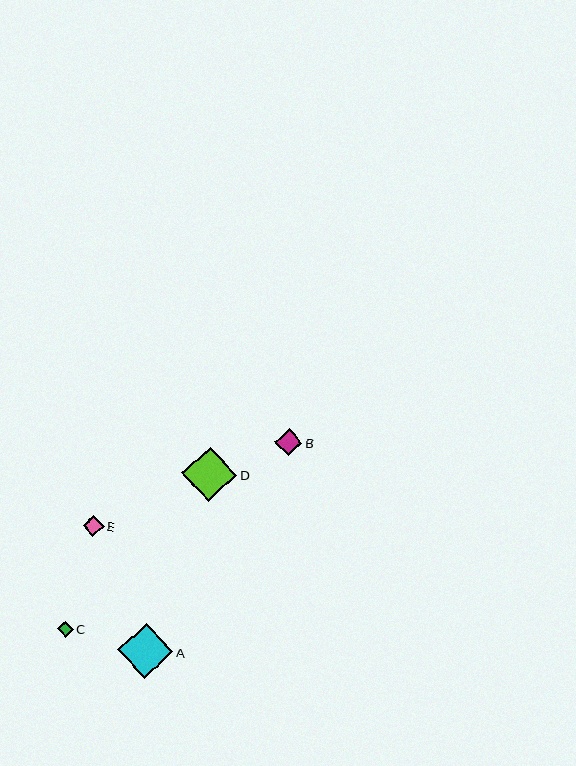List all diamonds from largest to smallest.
From largest to smallest: A, D, B, E, C.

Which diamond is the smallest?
Diamond C is the smallest with a size of approximately 16 pixels.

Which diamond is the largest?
Diamond A is the largest with a size of approximately 55 pixels.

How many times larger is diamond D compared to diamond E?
Diamond D is approximately 2.6 times the size of diamond E.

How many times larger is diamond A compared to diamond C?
Diamond A is approximately 3.4 times the size of diamond C.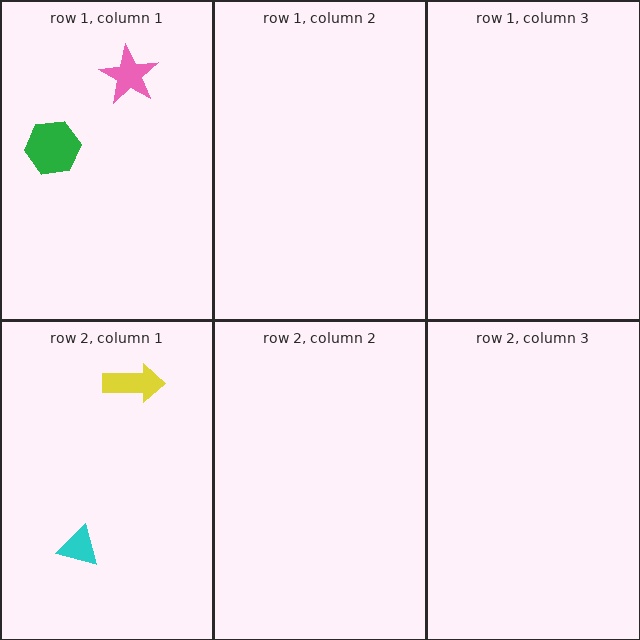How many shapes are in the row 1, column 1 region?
2.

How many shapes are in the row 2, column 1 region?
2.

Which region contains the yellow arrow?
The row 2, column 1 region.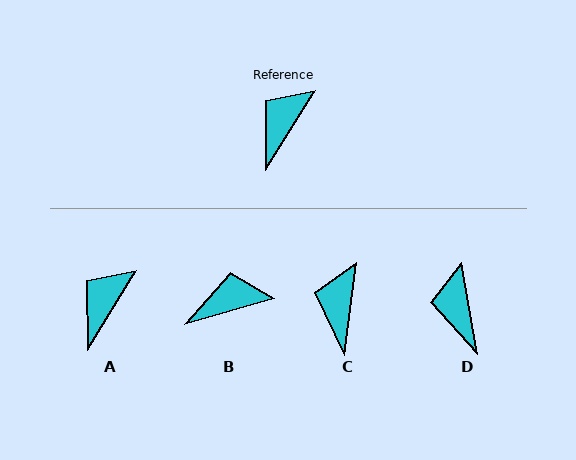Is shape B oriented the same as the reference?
No, it is off by about 42 degrees.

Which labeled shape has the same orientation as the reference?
A.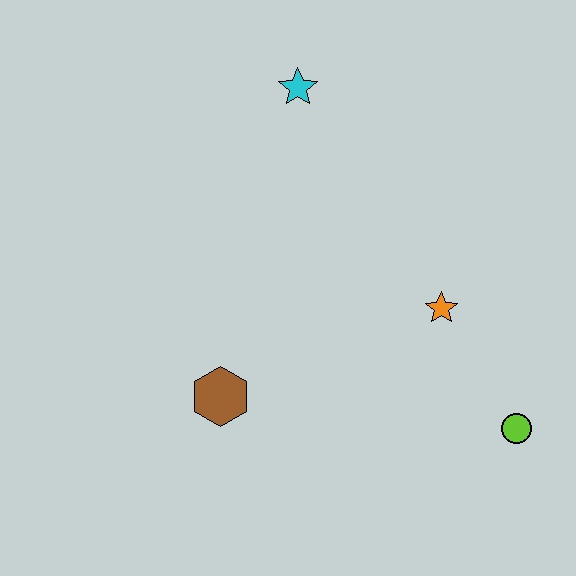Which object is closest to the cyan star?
The orange star is closest to the cyan star.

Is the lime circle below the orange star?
Yes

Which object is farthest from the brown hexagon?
The cyan star is farthest from the brown hexagon.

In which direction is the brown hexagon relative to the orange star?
The brown hexagon is to the left of the orange star.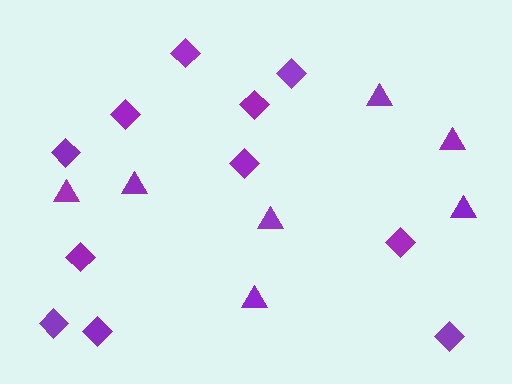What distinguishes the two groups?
There are 2 groups: one group of diamonds (11) and one group of triangles (7).